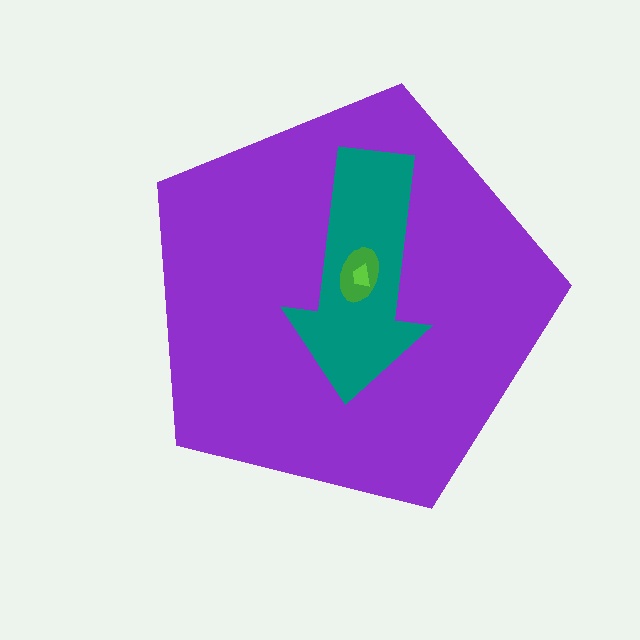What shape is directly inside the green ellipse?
The lime trapezoid.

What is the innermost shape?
The lime trapezoid.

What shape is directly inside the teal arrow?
The green ellipse.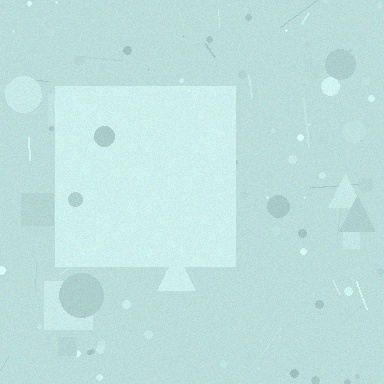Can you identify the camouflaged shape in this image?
The camouflaged shape is a square.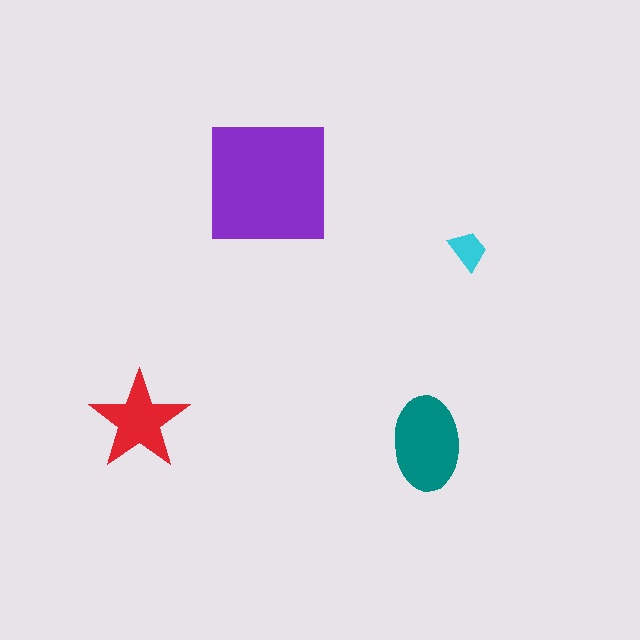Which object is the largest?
The purple square.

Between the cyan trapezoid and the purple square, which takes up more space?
The purple square.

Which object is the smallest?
The cyan trapezoid.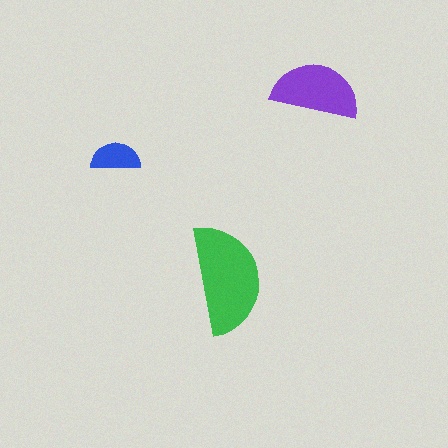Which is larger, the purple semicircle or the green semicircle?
The green one.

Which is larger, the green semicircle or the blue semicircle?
The green one.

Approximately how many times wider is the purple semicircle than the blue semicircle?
About 2 times wider.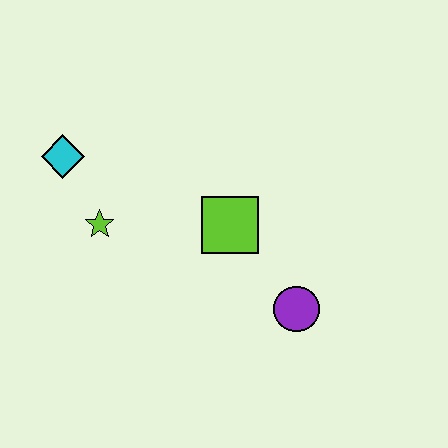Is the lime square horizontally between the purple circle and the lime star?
Yes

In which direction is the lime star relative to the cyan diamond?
The lime star is below the cyan diamond.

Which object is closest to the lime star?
The cyan diamond is closest to the lime star.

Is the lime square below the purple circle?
No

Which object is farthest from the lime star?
The purple circle is farthest from the lime star.